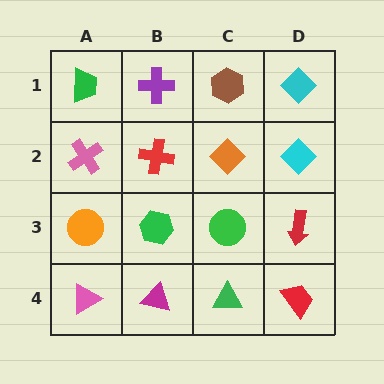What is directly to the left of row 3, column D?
A green circle.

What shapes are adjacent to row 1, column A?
A pink cross (row 2, column A), a purple cross (row 1, column B).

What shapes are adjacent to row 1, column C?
An orange diamond (row 2, column C), a purple cross (row 1, column B), a cyan diamond (row 1, column D).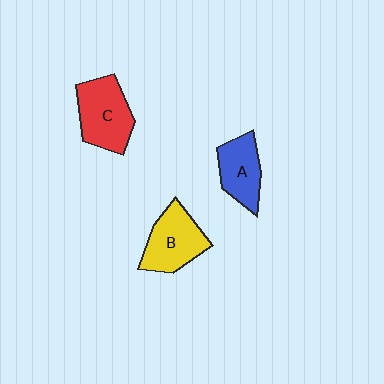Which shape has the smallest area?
Shape A (blue).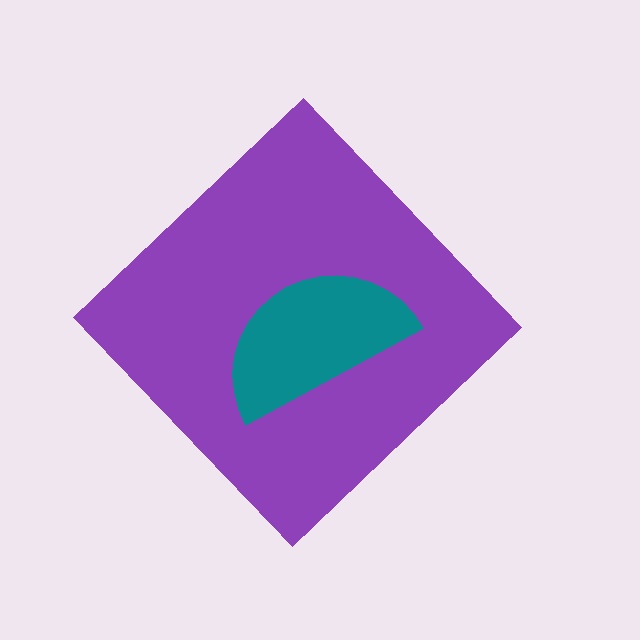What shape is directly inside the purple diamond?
The teal semicircle.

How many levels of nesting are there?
2.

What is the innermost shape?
The teal semicircle.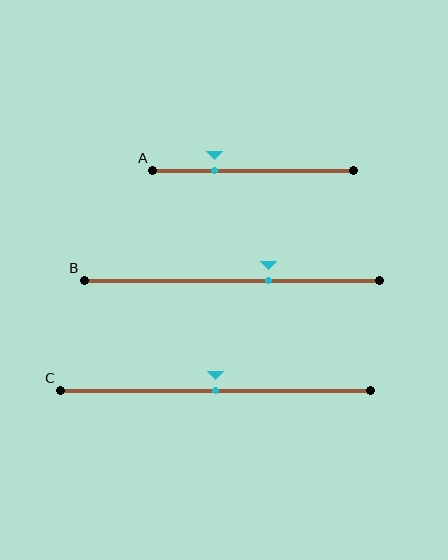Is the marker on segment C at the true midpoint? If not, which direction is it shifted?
Yes, the marker on segment C is at the true midpoint.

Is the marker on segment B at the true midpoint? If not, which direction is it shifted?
No, the marker on segment B is shifted to the right by about 12% of the segment length.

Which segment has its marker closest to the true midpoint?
Segment C has its marker closest to the true midpoint.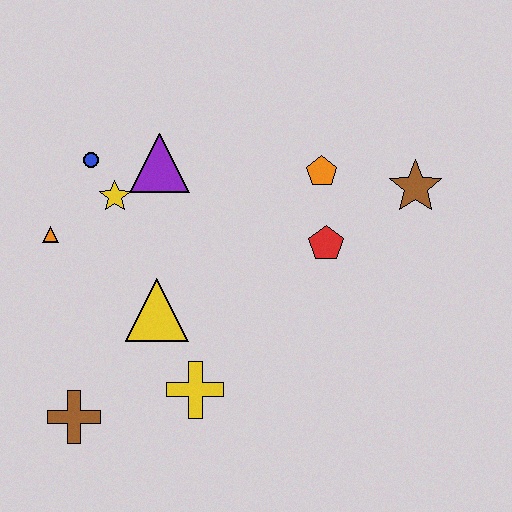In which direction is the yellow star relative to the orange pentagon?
The yellow star is to the left of the orange pentagon.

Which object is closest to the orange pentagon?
The red pentagon is closest to the orange pentagon.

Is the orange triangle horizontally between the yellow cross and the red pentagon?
No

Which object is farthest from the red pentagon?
The brown cross is farthest from the red pentagon.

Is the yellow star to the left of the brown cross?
No